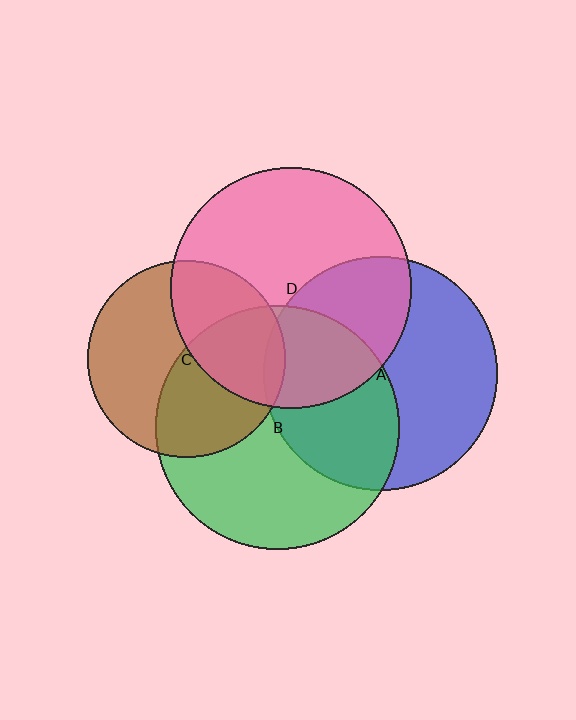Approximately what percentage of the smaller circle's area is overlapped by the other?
Approximately 40%.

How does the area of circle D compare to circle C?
Approximately 1.5 times.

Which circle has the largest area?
Circle B (green).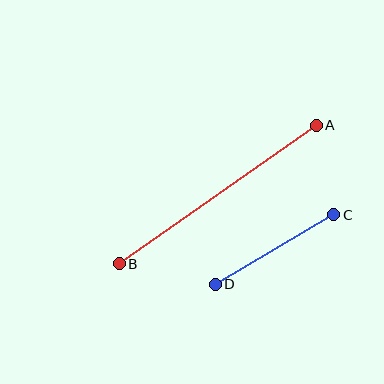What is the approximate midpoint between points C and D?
The midpoint is at approximately (274, 250) pixels.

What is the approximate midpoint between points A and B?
The midpoint is at approximately (218, 195) pixels.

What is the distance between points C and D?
The distance is approximately 137 pixels.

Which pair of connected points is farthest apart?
Points A and B are farthest apart.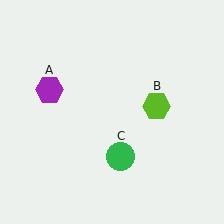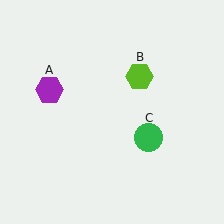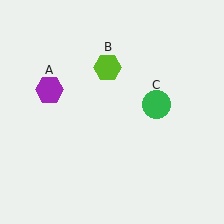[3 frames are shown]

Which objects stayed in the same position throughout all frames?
Purple hexagon (object A) remained stationary.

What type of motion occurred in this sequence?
The lime hexagon (object B), green circle (object C) rotated counterclockwise around the center of the scene.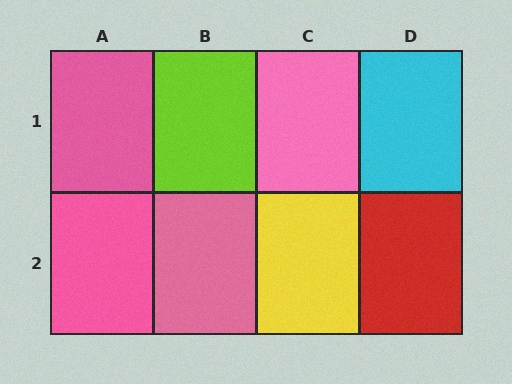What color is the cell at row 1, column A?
Pink.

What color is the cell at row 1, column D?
Cyan.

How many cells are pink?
4 cells are pink.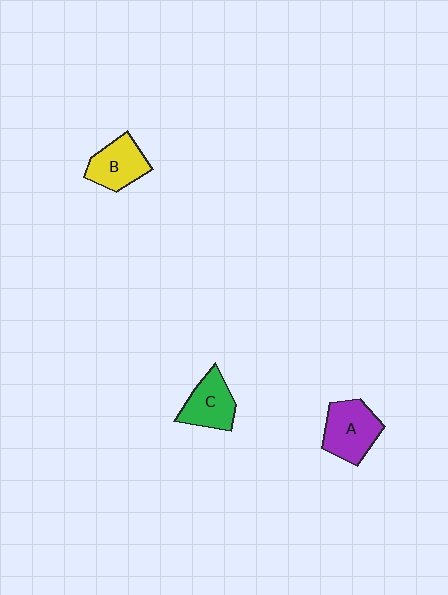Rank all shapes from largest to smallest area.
From largest to smallest: A (purple), C (green), B (yellow).